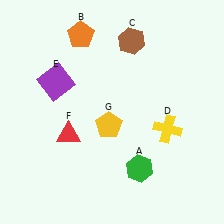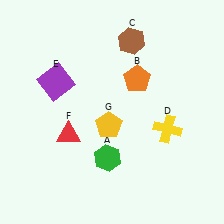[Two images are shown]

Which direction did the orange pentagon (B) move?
The orange pentagon (B) moved right.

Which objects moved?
The objects that moved are: the green hexagon (A), the orange pentagon (B).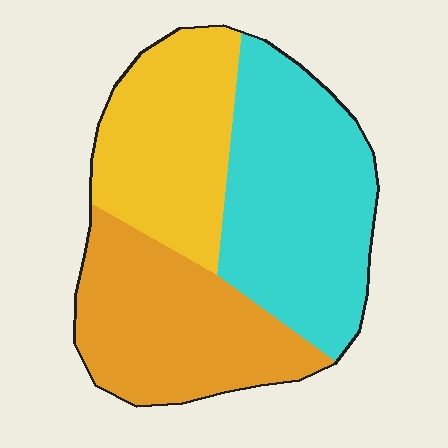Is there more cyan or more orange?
Cyan.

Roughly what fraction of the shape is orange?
Orange takes up about one third (1/3) of the shape.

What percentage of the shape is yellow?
Yellow takes up between a quarter and a half of the shape.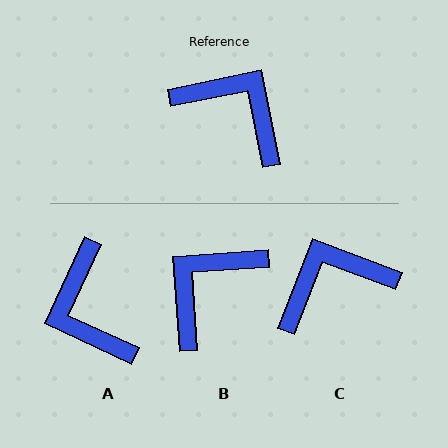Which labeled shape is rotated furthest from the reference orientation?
A, about 144 degrees away.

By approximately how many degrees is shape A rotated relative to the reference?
Approximately 144 degrees counter-clockwise.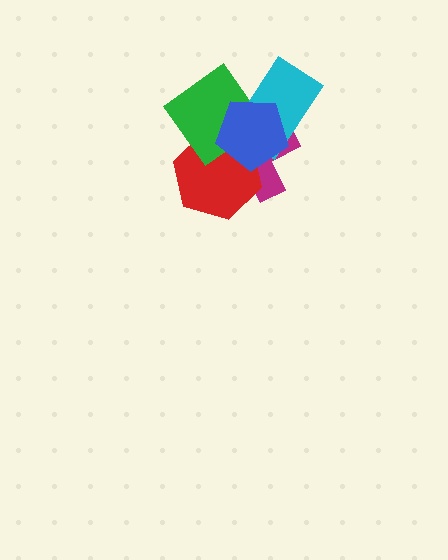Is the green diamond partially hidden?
Yes, it is partially covered by another shape.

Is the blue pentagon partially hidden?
No, no other shape covers it.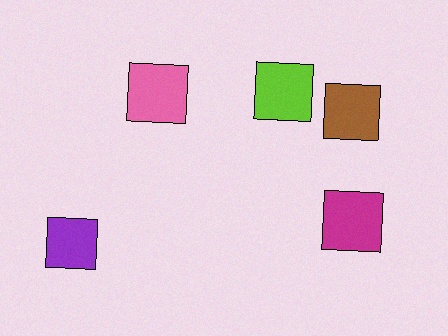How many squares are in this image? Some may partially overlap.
There are 5 squares.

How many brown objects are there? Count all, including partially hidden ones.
There is 1 brown object.